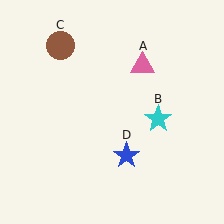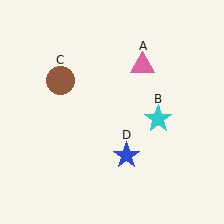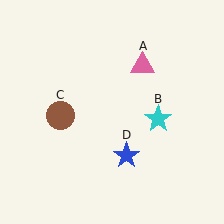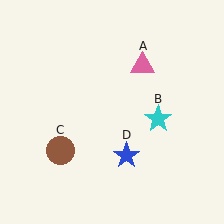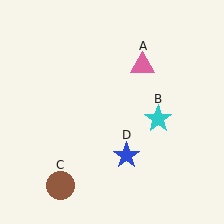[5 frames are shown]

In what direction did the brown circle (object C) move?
The brown circle (object C) moved down.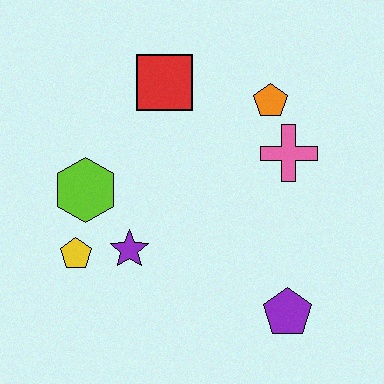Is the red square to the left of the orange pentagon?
Yes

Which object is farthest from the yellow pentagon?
The orange pentagon is farthest from the yellow pentagon.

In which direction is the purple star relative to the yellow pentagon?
The purple star is to the right of the yellow pentagon.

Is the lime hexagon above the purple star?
Yes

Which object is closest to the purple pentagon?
The pink cross is closest to the purple pentagon.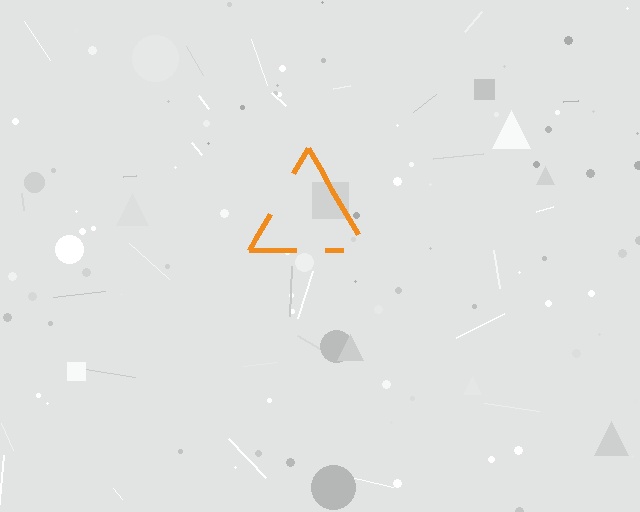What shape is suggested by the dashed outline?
The dashed outline suggests a triangle.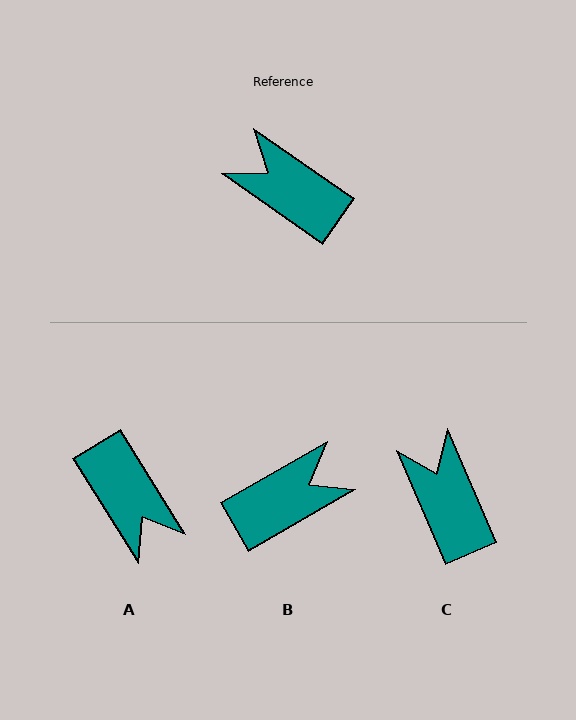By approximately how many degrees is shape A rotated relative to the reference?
Approximately 157 degrees counter-clockwise.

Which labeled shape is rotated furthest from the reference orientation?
A, about 157 degrees away.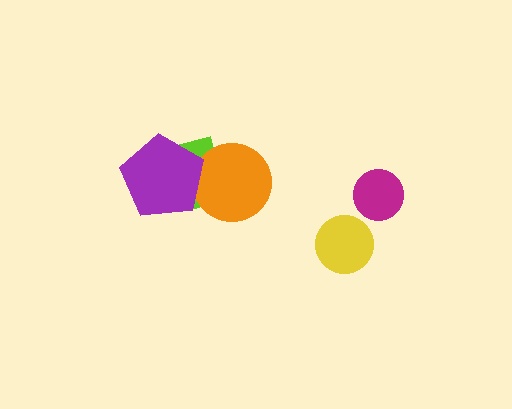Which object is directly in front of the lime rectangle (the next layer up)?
The orange circle is directly in front of the lime rectangle.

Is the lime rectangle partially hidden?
Yes, it is partially covered by another shape.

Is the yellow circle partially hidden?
No, no other shape covers it.